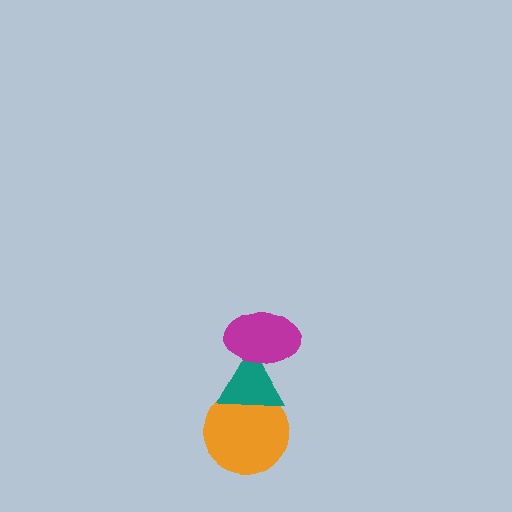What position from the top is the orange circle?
The orange circle is 3rd from the top.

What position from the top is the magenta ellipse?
The magenta ellipse is 1st from the top.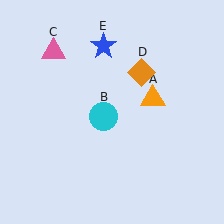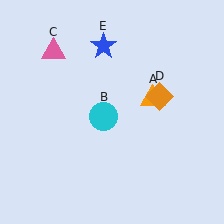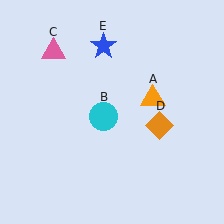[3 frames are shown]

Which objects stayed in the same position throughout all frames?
Orange triangle (object A) and cyan circle (object B) and pink triangle (object C) and blue star (object E) remained stationary.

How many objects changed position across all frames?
1 object changed position: orange diamond (object D).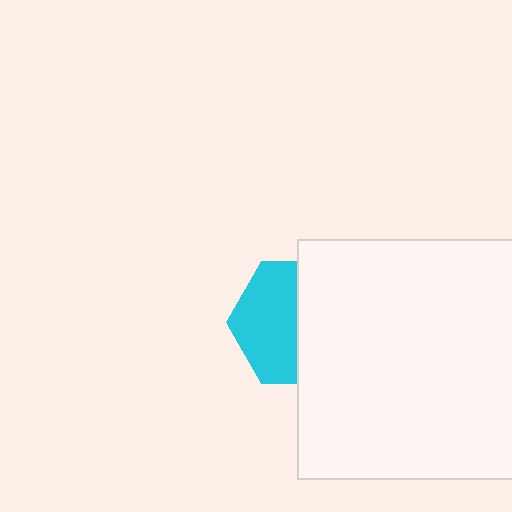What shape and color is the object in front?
The object in front is a white rectangle.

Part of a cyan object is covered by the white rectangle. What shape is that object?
It is a hexagon.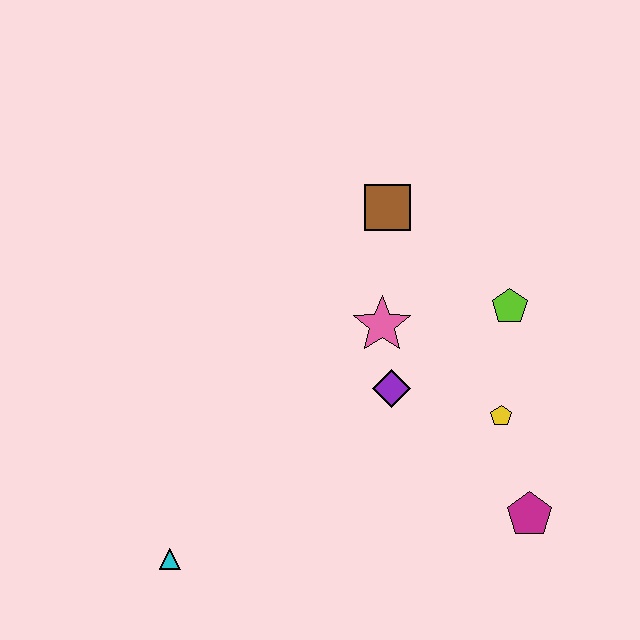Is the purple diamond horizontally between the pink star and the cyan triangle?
No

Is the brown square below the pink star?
No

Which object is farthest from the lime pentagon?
The cyan triangle is farthest from the lime pentagon.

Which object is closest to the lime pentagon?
The yellow pentagon is closest to the lime pentagon.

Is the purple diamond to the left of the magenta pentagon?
Yes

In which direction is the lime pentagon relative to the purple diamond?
The lime pentagon is to the right of the purple diamond.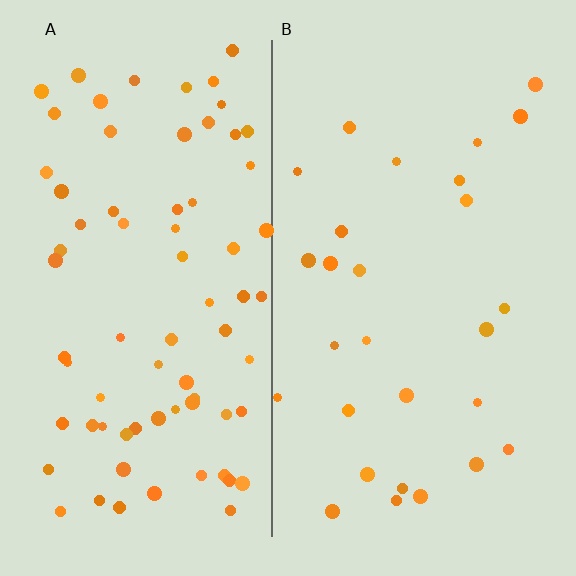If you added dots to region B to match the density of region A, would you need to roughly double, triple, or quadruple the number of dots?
Approximately triple.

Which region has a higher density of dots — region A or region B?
A (the left).